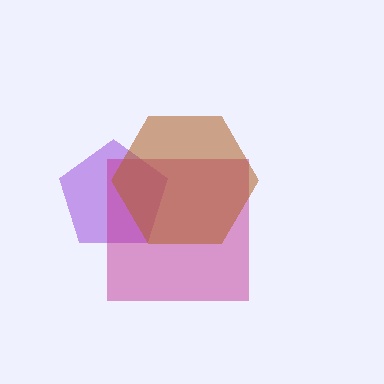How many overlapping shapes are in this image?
There are 3 overlapping shapes in the image.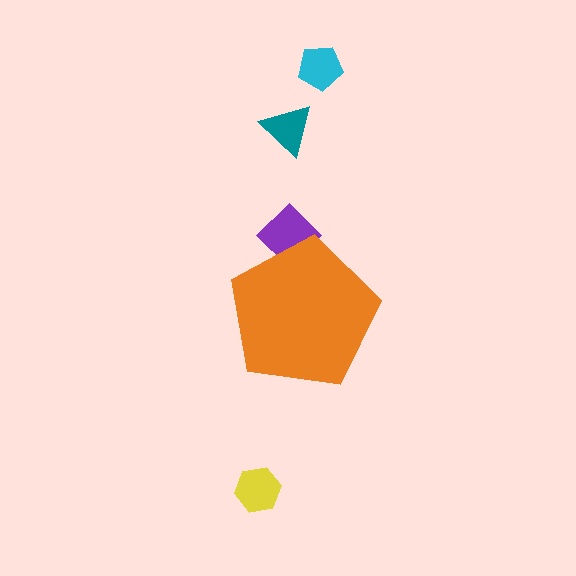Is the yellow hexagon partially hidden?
No, the yellow hexagon is fully visible.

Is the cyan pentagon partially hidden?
No, the cyan pentagon is fully visible.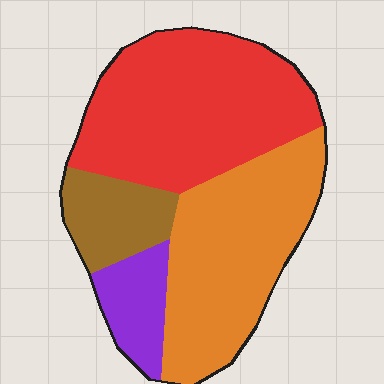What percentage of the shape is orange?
Orange takes up between a quarter and a half of the shape.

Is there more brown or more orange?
Orange.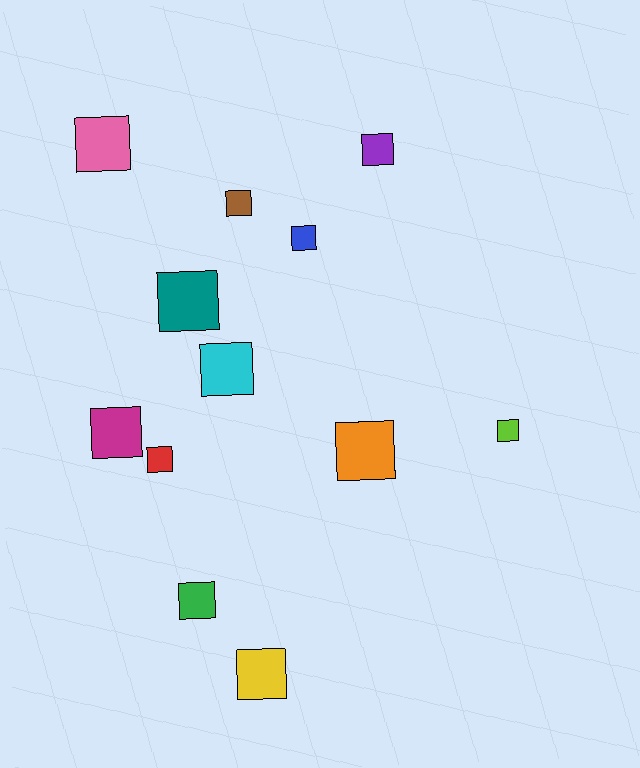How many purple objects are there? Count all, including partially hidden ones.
There is 1 purple object.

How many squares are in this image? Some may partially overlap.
There are 12 squares.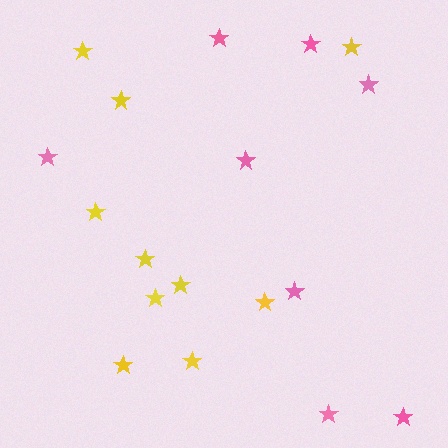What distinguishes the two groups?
There are 2 groups: one group of yellow stars (10) and one group of pink stars (8).